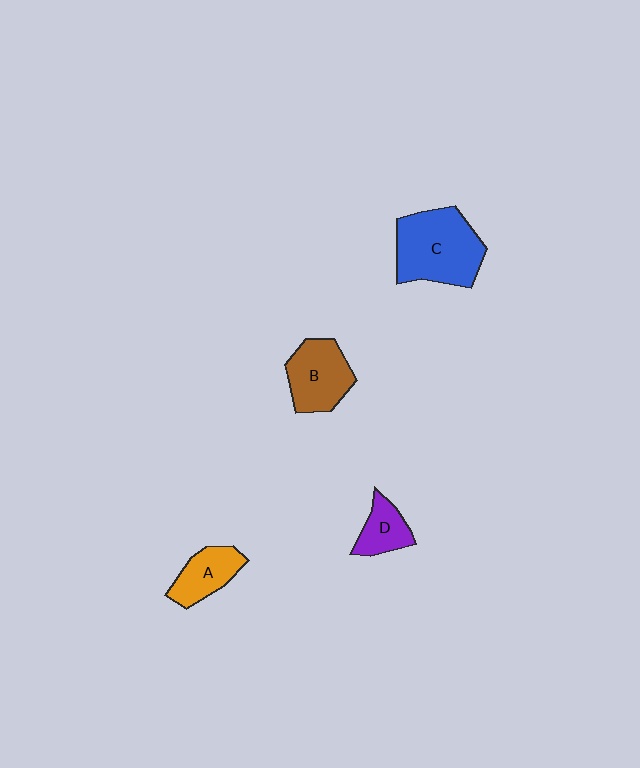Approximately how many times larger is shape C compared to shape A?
Approximately 2.0 times.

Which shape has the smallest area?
Shape D (purple).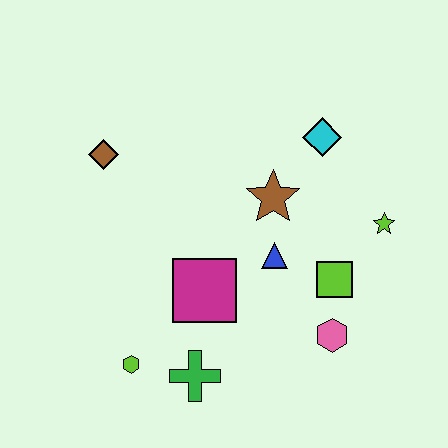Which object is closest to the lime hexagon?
The green cross is closest to the lime hexagon.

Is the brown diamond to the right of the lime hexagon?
No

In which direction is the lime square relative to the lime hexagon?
The lime square is to the right of the lime hexagon.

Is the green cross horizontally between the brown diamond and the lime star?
Yes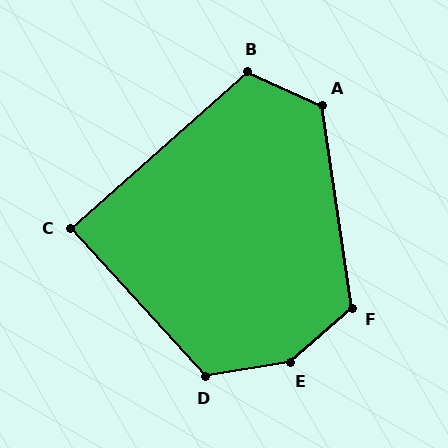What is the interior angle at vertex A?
Approximately 123 degrees (obtuse).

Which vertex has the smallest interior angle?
C, at approximately 89 degrees.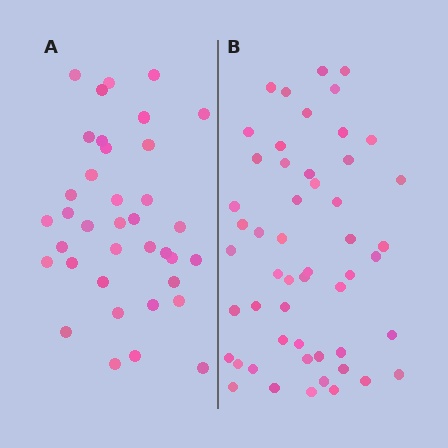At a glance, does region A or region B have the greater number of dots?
Region B (the right region) has more dots.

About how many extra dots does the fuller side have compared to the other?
Region B has approximately 15 more dots than region A.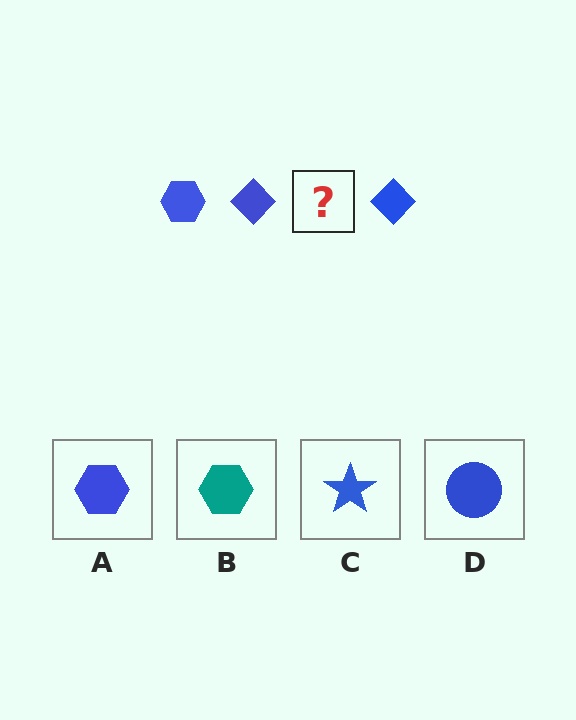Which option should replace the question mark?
Option A.